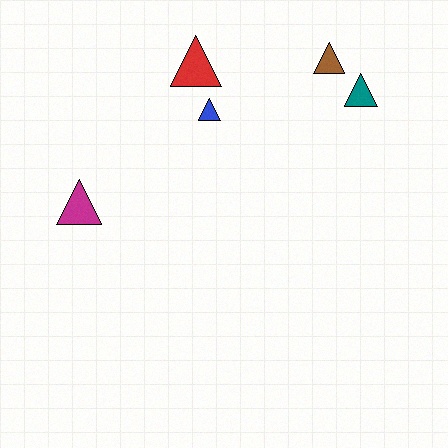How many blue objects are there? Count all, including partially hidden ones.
There is 1 blue object.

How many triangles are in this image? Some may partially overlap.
There are 5 triangles.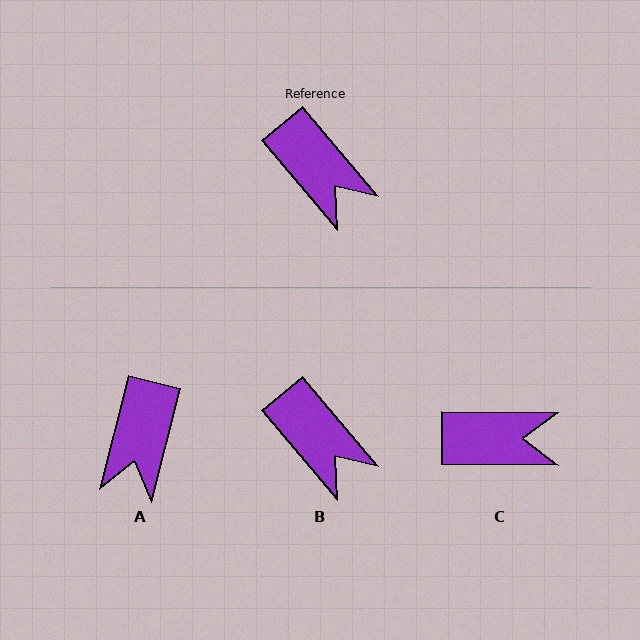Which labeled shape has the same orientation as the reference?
B.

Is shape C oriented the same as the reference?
No, it is off by about 49 degrees.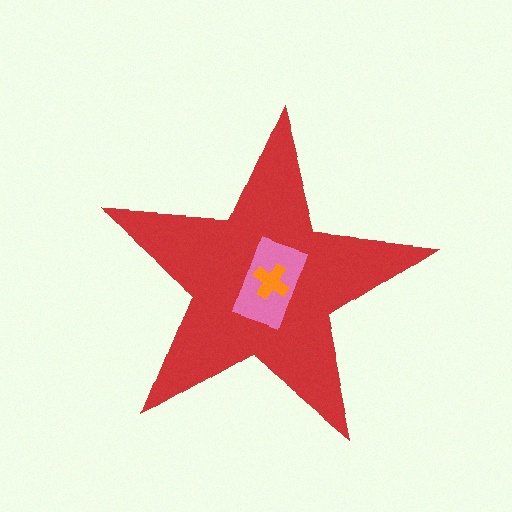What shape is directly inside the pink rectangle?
The orange cross.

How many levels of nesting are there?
3.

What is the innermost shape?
The orange cross.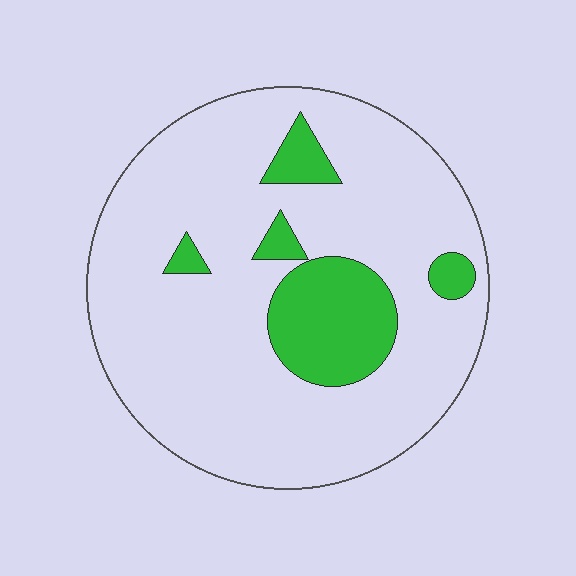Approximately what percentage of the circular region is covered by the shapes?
Approximately 15%.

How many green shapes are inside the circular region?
5.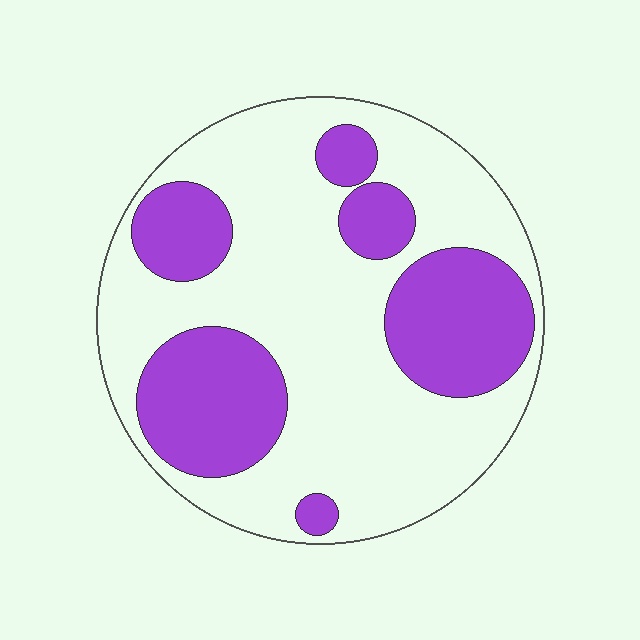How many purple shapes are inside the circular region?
6.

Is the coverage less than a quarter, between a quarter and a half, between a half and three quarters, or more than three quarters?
Between a quarter and a half.